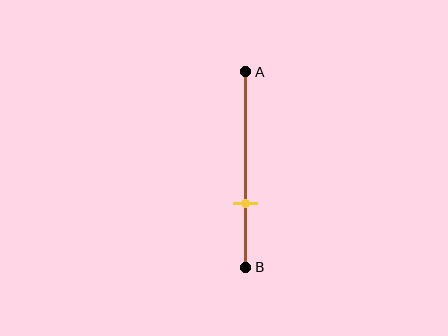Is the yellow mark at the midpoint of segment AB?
No, the mark is at about 65% from A, not at the 50% midpoint.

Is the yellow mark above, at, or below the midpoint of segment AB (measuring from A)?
The yellow mark is below the midpoint of segment AB.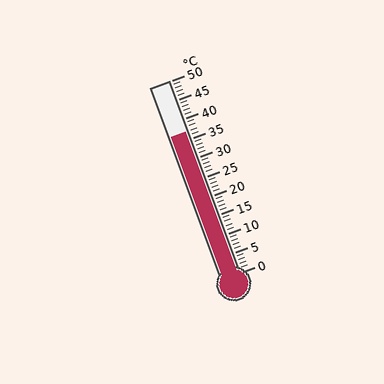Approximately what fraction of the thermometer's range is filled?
The thermometer is filled to approximately 75% of its range.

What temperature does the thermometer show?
The thermometer shows approximately 37°C.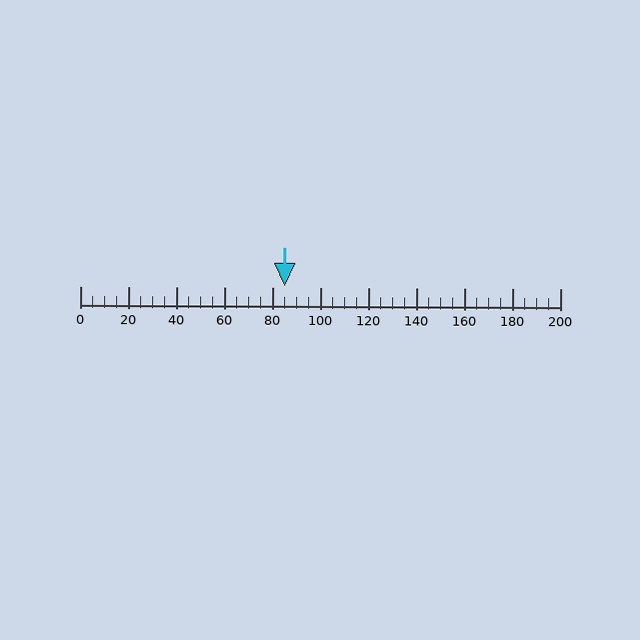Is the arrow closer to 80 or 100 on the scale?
The arrow is closer to 80.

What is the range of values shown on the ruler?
The ruler shows values from 0 to 200.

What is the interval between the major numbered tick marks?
The major tick marks are spaced 20 units apart.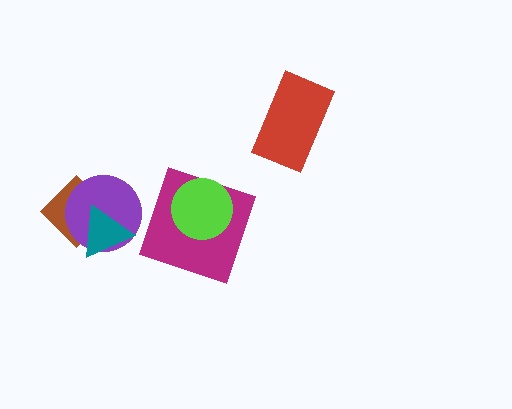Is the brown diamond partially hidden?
Yes, it is partially covered by another shape.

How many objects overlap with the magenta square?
1 object overlaps with the magenta square.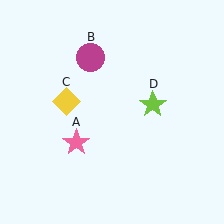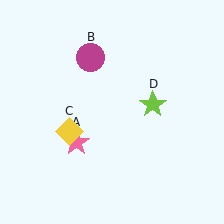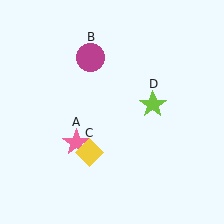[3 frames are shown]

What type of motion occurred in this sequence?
The yellow diamond (object C) rotated counterclockwise around the center of the scene.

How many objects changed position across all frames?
1 object changed position: yellow diamond (object C).